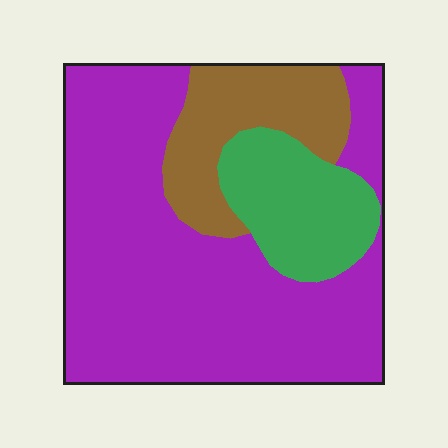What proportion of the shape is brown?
Brown covers about 20% of the shape.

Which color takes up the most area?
Purple, at roughly 65%.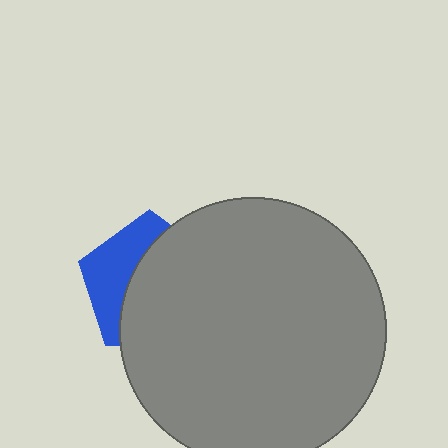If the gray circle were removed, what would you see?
You would see the complete blue pentagon.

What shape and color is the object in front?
The object in front is a gray circle.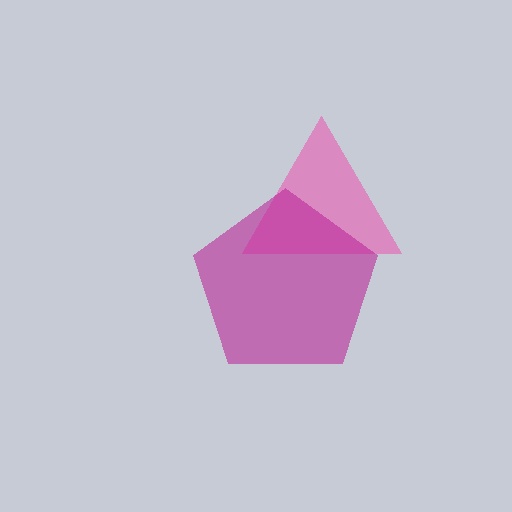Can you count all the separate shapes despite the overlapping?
Yes, there are 2 separate shapes.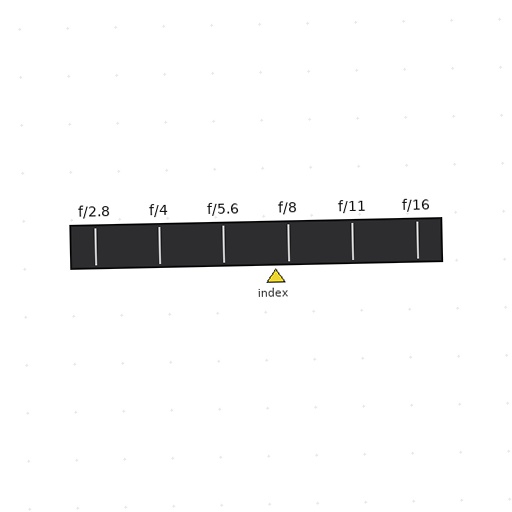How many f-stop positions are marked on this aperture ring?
There are 6 f-stop positions marked.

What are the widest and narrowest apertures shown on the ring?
The widest aperture shown is f/2.8 and the narrowest is f/16.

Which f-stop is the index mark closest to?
The index mark is closest to f/8.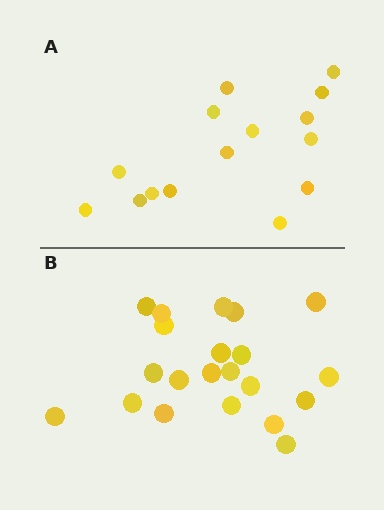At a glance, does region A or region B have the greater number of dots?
Region B (the bottom region) has more dots.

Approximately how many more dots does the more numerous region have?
Region B has about 6 more dots than region A.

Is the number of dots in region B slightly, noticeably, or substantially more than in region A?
Region B has noticeably more, but not dramatically so. The ratio is roughly 1.4 to 1.